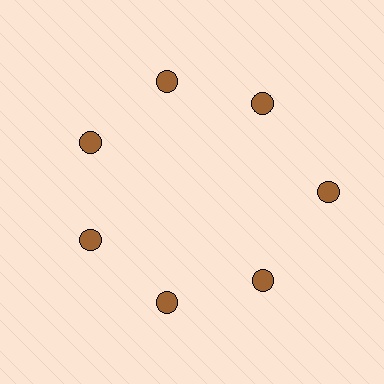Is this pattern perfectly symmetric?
No. The 7 brown circles are arranged in a ring, but one element near the 3 o'clock position is pushed outward from the center, breaking the 7-fold rotational symmetry.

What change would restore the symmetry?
The symmetry would be restored by moving it inward, back onto the ring so that all 7 circles sit at equal angles and equal distance from the center.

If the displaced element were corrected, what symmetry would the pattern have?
It would have 7-fold rotational symmetry — the pattern would map onto itself every 51 degrees.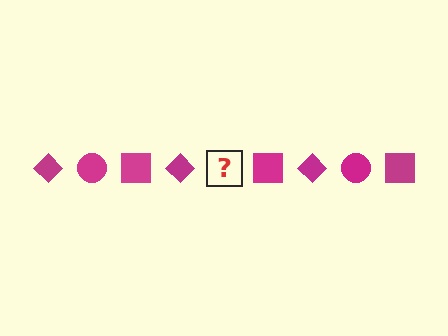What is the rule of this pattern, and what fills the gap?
The rule is that the pattern cycles through diamond, circle, square shapes in magenta. The gap should be filled with a magenta circle.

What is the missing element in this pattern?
The missing element is a magenta circle.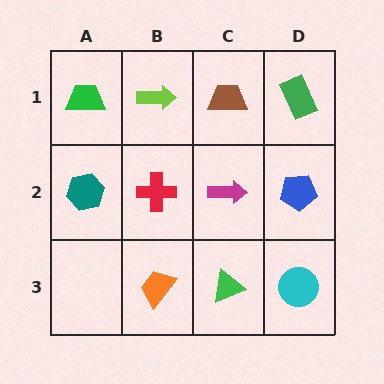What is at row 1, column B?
A lime arrow.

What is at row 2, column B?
A red cross.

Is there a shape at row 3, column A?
No, that cell is empty.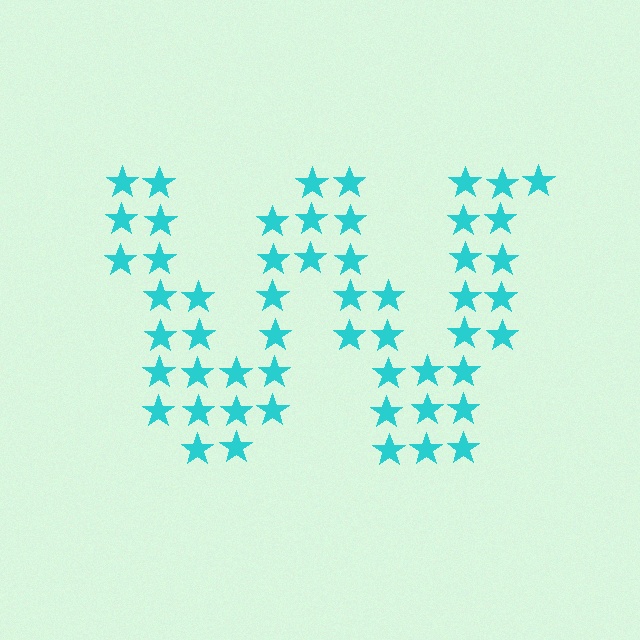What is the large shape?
The large shape is the letter W.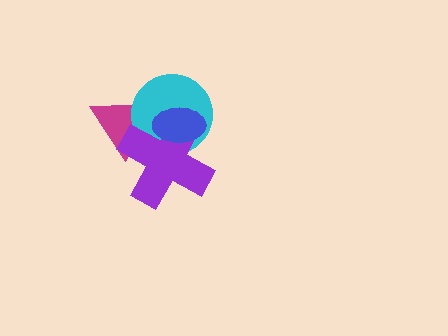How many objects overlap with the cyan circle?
3 objects overlap with the cyan circle.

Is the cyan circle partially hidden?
Yes, it is partially covered by another shape.